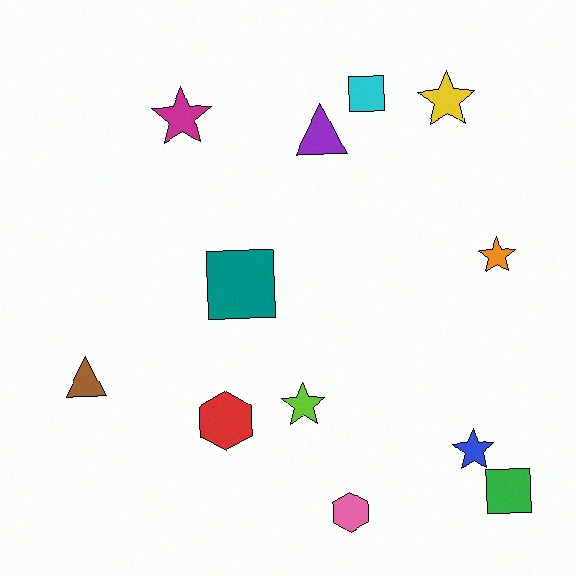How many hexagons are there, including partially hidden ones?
There are 2 hexagons.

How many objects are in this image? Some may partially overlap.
There are 12 objects.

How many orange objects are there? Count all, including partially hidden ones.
There is 1 orange object.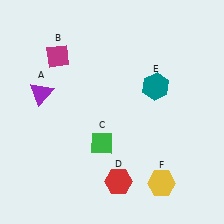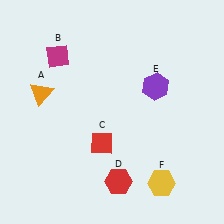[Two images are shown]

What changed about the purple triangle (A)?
In Image 1, A is purple. In Image 2, it changed to orange.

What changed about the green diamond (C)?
In Image 1, C is green. In Image 2, it changed to red.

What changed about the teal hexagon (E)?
In Image 1, E is teal. In Image 2, it changed to purple.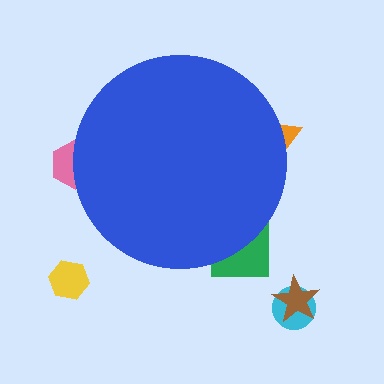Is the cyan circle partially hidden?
No, the cyan circle is fully visible.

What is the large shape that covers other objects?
A blue circle.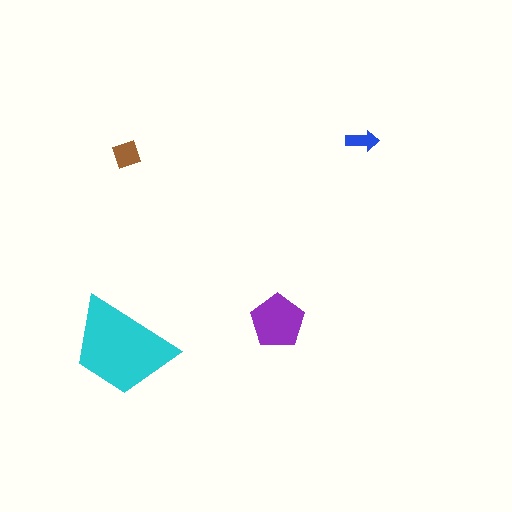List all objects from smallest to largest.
The blue arrow, the brown diamond, the purple pentagon, the cyan trapezoid.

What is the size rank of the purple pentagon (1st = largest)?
2nd.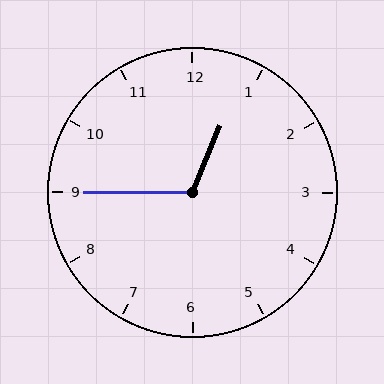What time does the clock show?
12:45.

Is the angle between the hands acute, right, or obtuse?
It is obtuse.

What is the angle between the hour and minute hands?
Approximately 112 degrees.